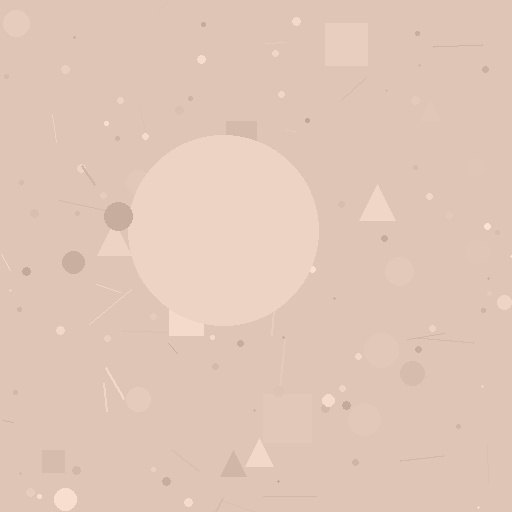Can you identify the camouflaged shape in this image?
The camouflaged shape is a circle.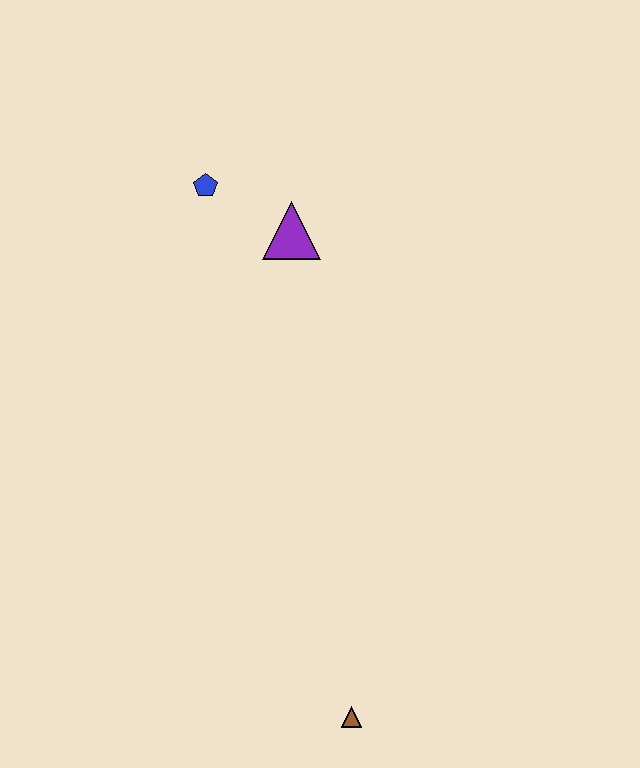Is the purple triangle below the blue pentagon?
Yes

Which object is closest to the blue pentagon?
The purple triangle is closest to the blue pentagon.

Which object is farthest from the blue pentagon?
The brown triangle is farthest from the blue pentagon.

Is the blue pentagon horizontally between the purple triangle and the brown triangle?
No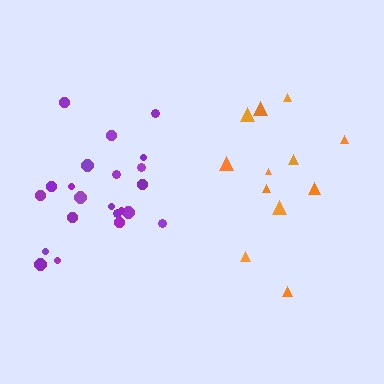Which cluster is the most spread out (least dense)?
Orange.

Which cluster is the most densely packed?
Purple.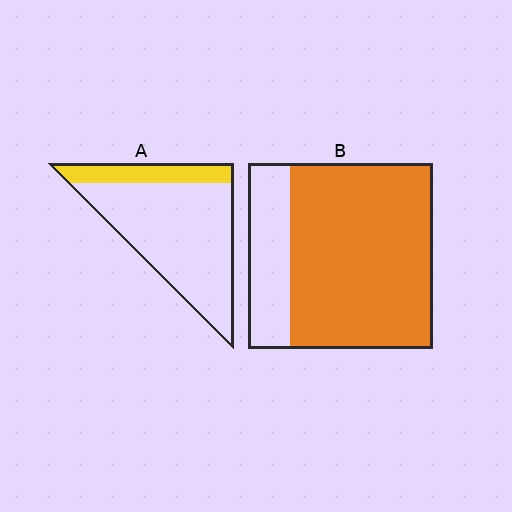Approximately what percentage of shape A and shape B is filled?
A is approximately 20% and B is approximately 75%.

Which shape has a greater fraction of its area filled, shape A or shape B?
Shape B.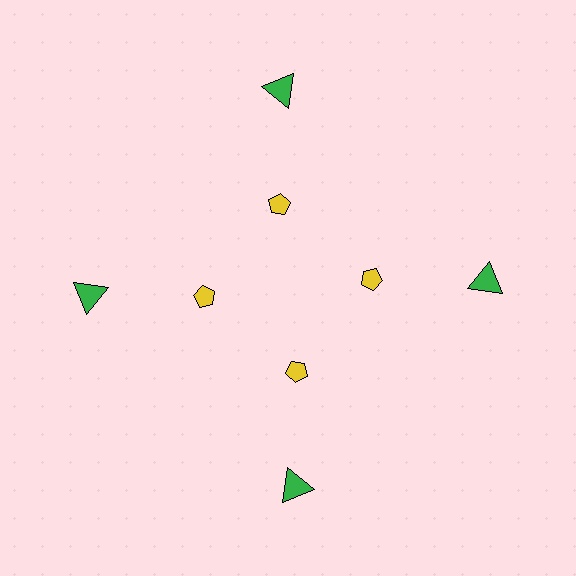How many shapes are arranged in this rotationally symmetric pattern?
There are 8 shapes, arranged in 4 groups of 2.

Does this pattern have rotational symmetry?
Yes, this pattern has 4-fold rotational symmetry. It looks the same after rotating 90 degrees around the center.